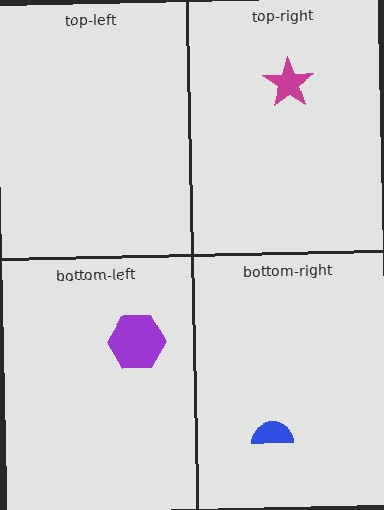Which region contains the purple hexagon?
The bottom-left region.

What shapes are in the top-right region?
The magenta star.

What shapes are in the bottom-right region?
The blue semicircle.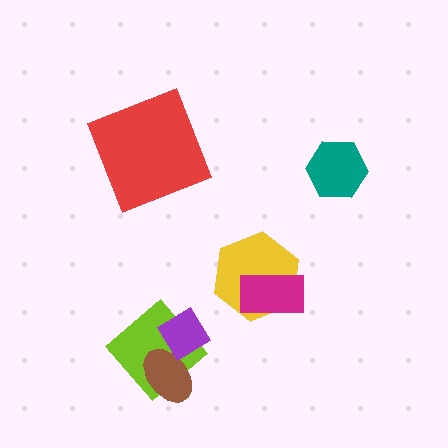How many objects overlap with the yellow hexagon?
1 object overlaps with the yellow hexagon.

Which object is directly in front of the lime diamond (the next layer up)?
The brown ellipse is directly in front of the lime diamond.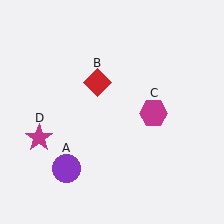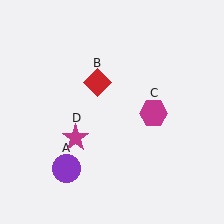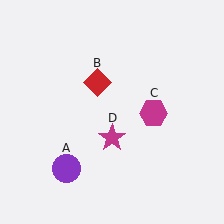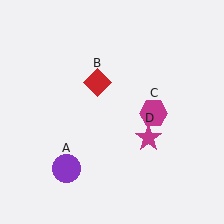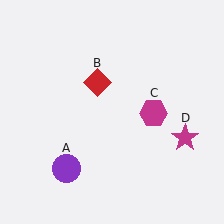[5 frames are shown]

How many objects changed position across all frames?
1 object changed position: magenta star (object D).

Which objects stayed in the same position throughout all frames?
Purple circle (object A) and red diamond (object B) and magenta hexagon (object C) remained stationary.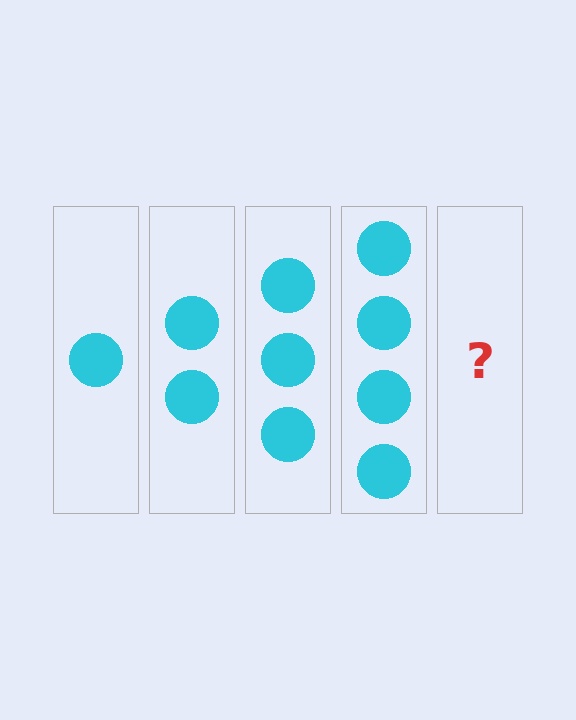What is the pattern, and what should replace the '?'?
The pattern is that each step adds one more circle. The '?' should be 5 circles.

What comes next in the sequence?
The next element should be 5 circles.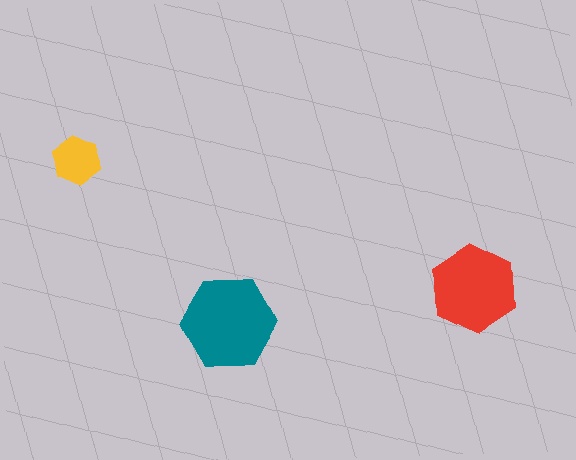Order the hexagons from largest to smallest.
the teal one, the red one, the yellow one.